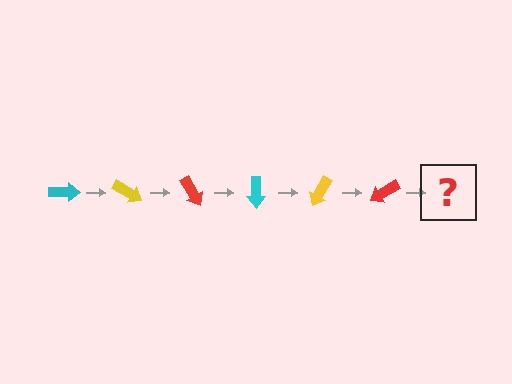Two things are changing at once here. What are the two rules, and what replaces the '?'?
The two rules are that it rotates 30 degrees each step and the color cycles through cyan, yellow, and red. The '?' should be a cyan arrow, rotated 180 degrees from the start.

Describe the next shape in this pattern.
It should be a cyan arrow, rotated 180 degrees from the start.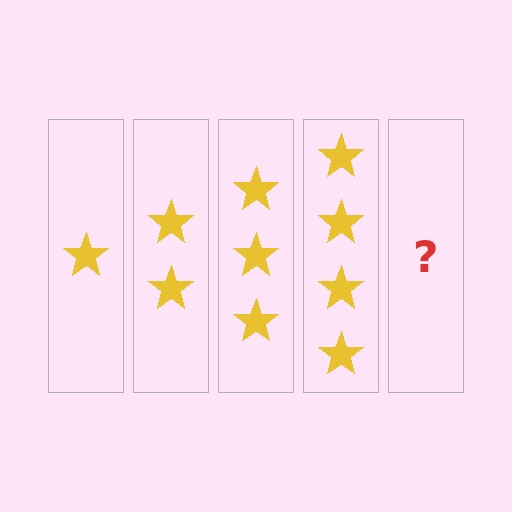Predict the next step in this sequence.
The next step is 5 stars.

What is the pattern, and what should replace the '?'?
The pattern is that each step adds one more star. The '?' should be 5 stars.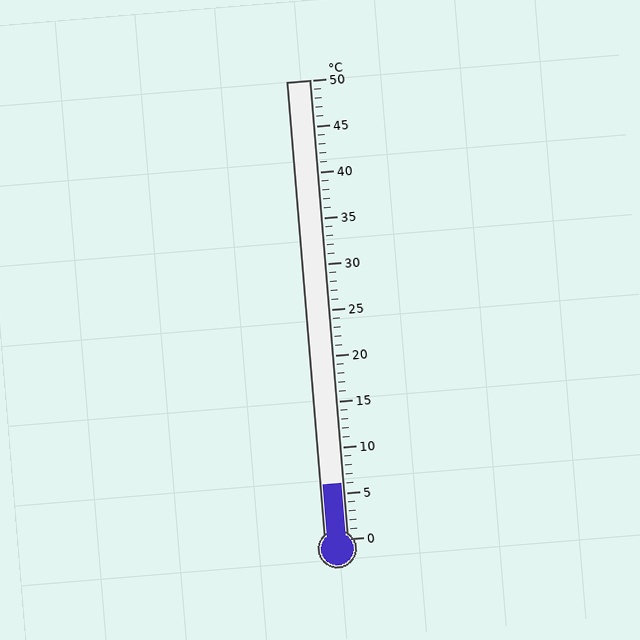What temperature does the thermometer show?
The thermometer shows approximately 6°C.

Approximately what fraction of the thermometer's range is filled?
The thermometer is filled to approximately 10% of its range.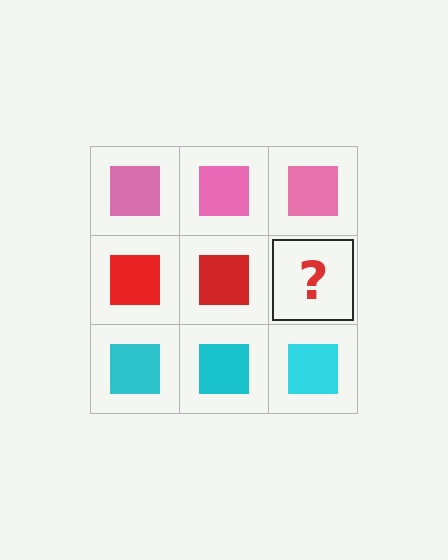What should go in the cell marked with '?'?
The missing cell should contain a red square.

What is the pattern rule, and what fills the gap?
The rule is that each row has a consistent color. The gap should be filled with a red square.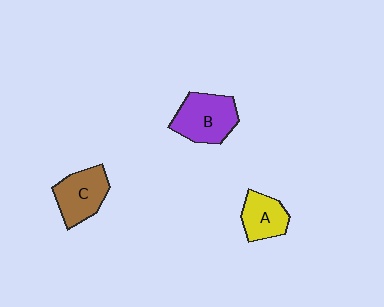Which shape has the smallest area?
Shape A (yellow).